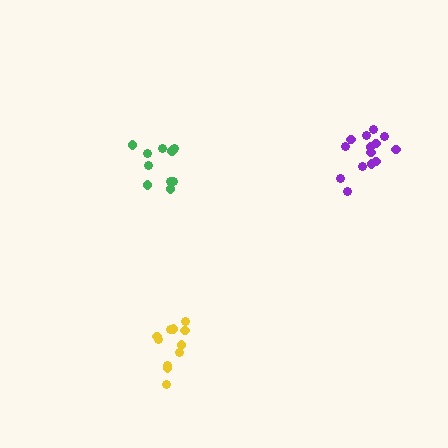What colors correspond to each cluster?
The clusters are colored: green, purple, yellow.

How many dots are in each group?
Group 1: 10 dots, Group 2: 14 dots, Group 3: 11 dots (35 total).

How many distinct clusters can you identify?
There are 3 distinct clusters.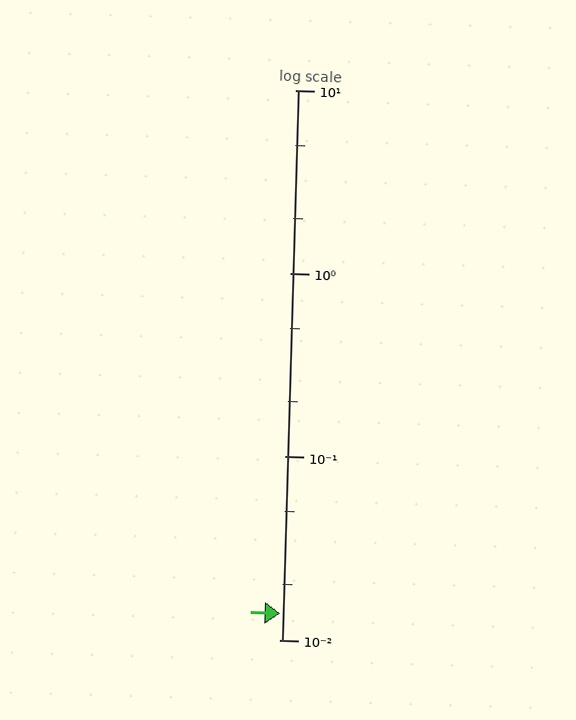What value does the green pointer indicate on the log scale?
The pointer indicates approximately 0.014.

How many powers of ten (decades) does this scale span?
The scale spans 3 decades, from 0.01 to 10.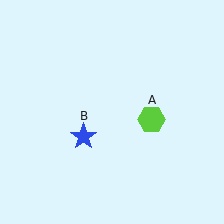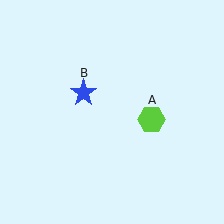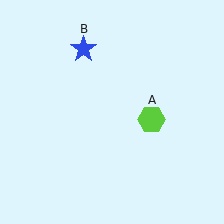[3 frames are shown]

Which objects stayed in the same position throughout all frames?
Lime hexagon (object A) remained stationary.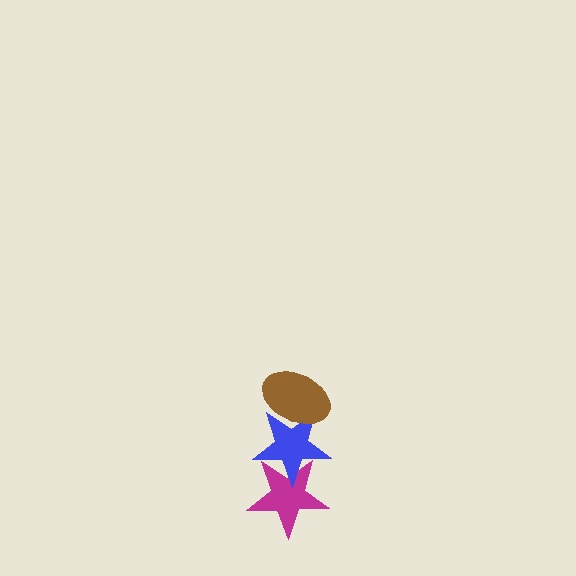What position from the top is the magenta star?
The magenta star is 3rd from the top.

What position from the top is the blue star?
The blue star is 2nd from the top.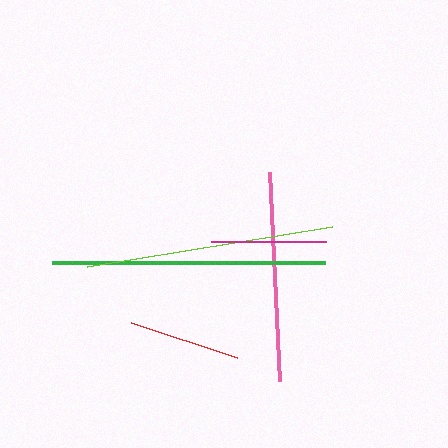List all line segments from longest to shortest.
From longest to shortest: green, lime, pink, magenta, red.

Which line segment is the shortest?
The red line is the shortest at approximately 111 pixels.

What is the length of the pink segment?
The pink segment is approximately 209 pixels long.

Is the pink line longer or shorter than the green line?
The green line is longer than the pink line.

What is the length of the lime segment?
The lime segment is approximately 248 pixels long.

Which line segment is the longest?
The green line is the longest at approximately 273 pixels.